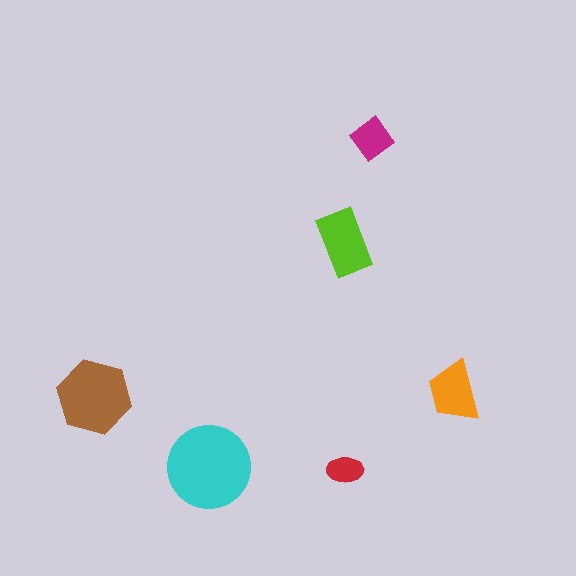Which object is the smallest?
The red ellipse.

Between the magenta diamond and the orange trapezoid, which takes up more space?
The orange trapezoid.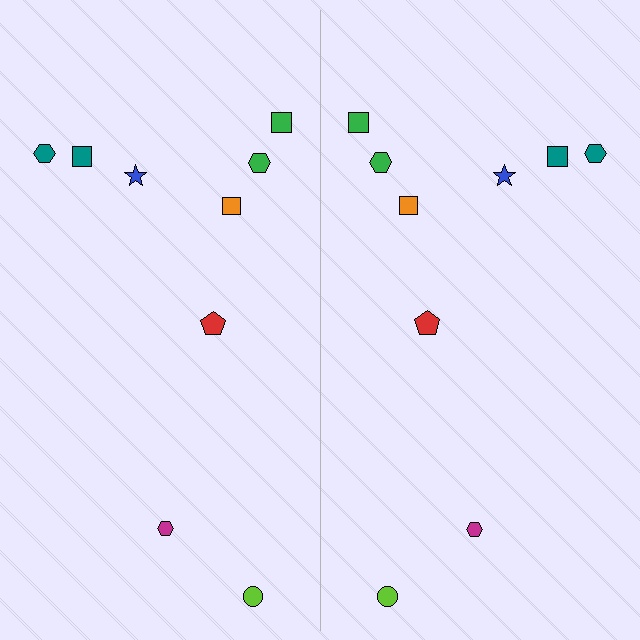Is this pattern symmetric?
Yes, this pattern has bilateral (reflection) symmetry.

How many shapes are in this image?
There are 18 shapes in this image.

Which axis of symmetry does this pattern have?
The pattern has a vertical axis of symmetry running through the center of the image.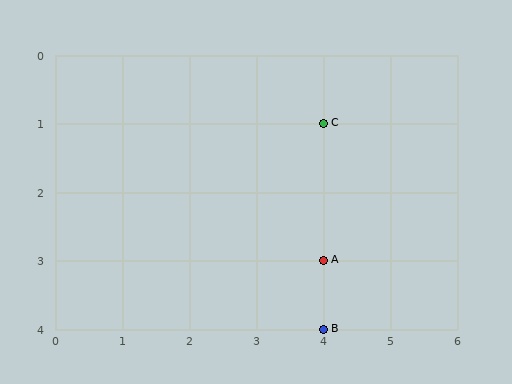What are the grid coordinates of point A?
Point A is at grid coordinates (4, 3).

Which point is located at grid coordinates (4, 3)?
Point A is at (4, 3).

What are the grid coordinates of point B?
Point B is at grid coordinates (4, 4).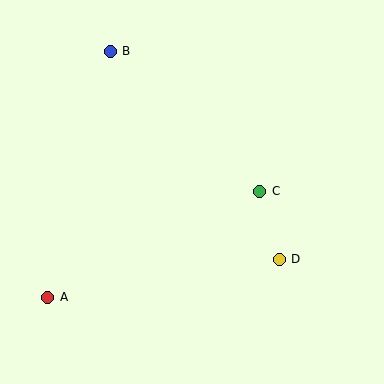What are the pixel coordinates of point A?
Point A is at (48, 297).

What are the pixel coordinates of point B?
Point B is at (110, 51).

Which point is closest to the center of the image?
Point C at (260, 191) is closest to the center.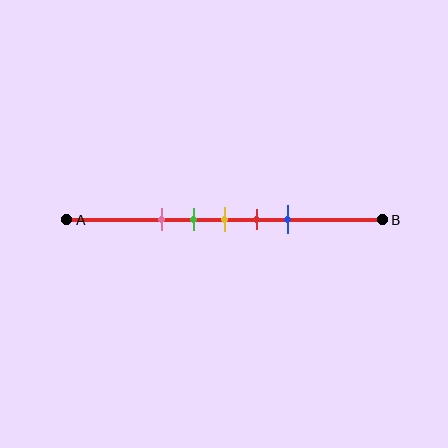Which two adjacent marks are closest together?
The green and yellow marks are the closest adjacent pair.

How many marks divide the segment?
There are 5 marks dividing the segment.